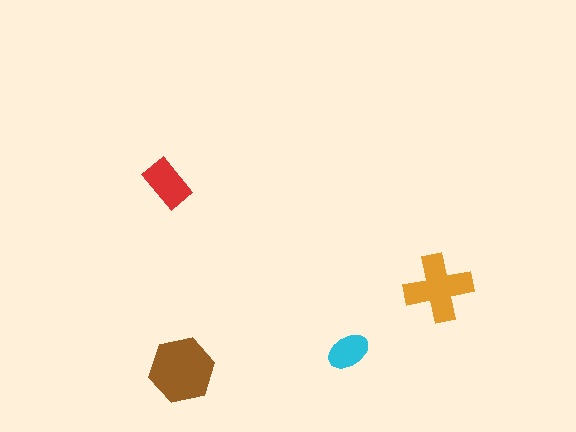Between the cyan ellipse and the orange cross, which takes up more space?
The orange cross.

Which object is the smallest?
The cyan ellipse.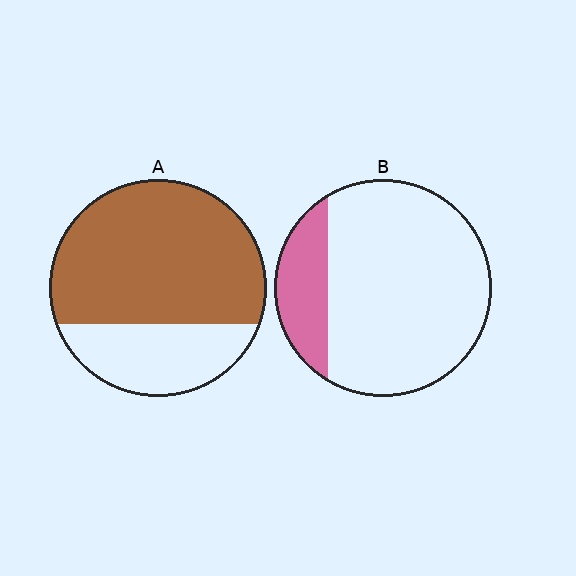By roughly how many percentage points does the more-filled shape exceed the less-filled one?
By roughly 50 percentage points (A over B).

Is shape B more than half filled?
No.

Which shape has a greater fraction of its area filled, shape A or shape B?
Shape A.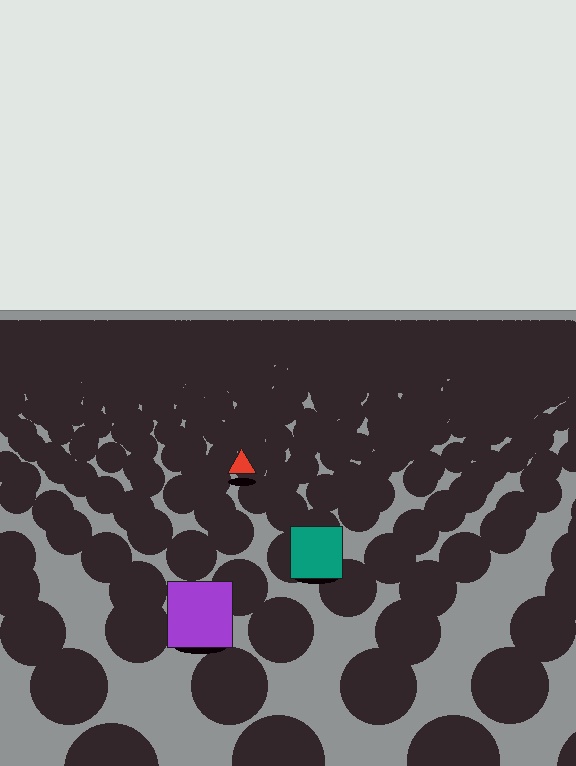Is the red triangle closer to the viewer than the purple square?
No. The purple square is closer — you can tell from the texture gradient: the ground texture is coarser near it.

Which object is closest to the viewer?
The purple square is closest. The texture marks near it are larger and more spread out.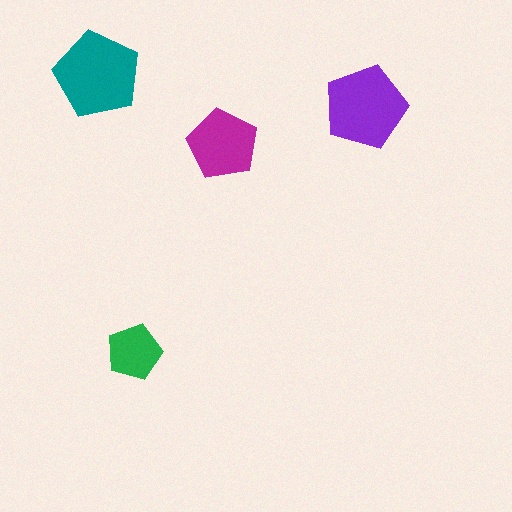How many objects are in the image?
There are 4 objects in the image.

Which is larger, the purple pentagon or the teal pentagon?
The teal one.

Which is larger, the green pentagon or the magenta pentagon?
The magenta one.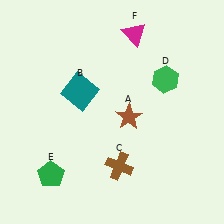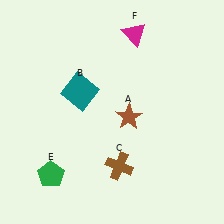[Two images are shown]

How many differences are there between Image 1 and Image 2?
There is 1 difference between the two images.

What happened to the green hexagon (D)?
The green hexagon (D) was removed in Image 2. It was in the top-right area of Image 1.